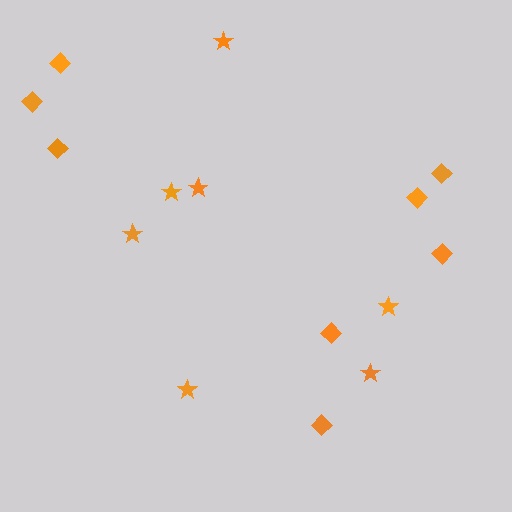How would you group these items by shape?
There are 2 groups: one group of diamonds (8) and one group of stars (7).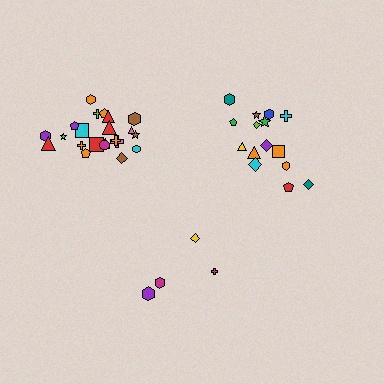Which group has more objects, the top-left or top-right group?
The top-left group.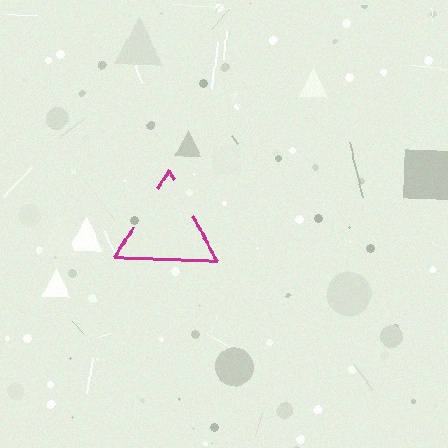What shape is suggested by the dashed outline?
The dashed outline suggests a triangle.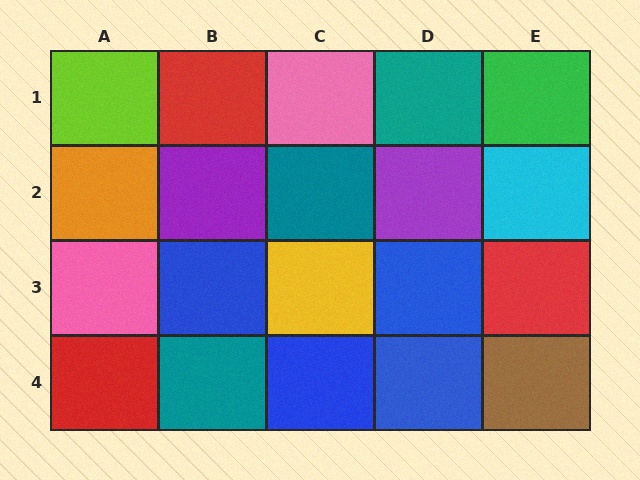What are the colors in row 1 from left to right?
Lime, red, pink, teal, green.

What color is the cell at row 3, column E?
Red.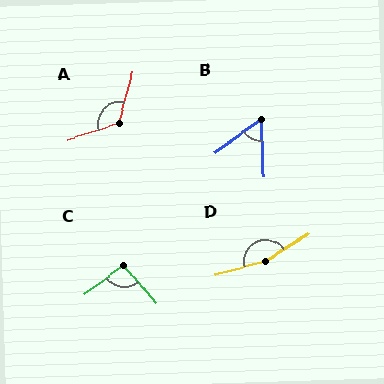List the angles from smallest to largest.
B (56°), C (94°), A (124°), D (164°).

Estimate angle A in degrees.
Approximately 124 degrees.